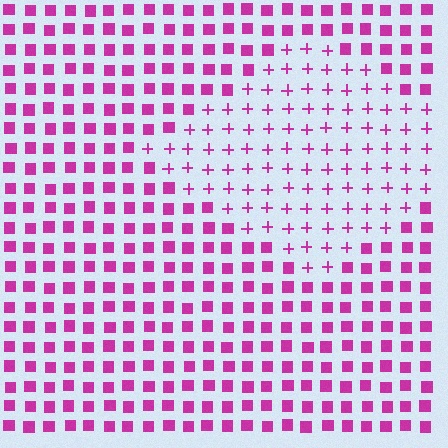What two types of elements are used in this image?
The image uses plus signs inside the diamond region and squares outside it.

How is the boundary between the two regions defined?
The boundary is defined by a change in element shape: plus signs inside vs. squares outside. All elements share the same color and spacing.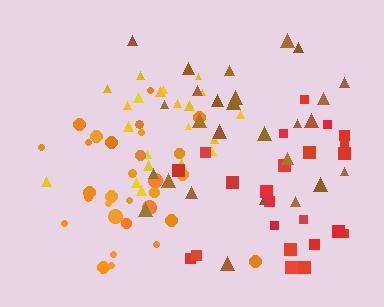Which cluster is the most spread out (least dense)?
Brown.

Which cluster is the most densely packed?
Orange.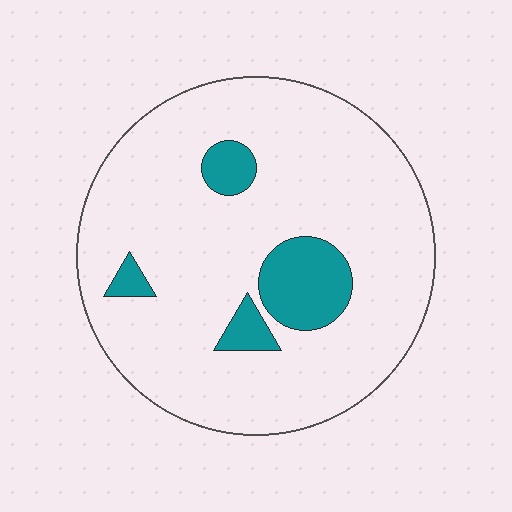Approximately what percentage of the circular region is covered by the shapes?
Approximately 15%.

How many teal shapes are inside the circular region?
4.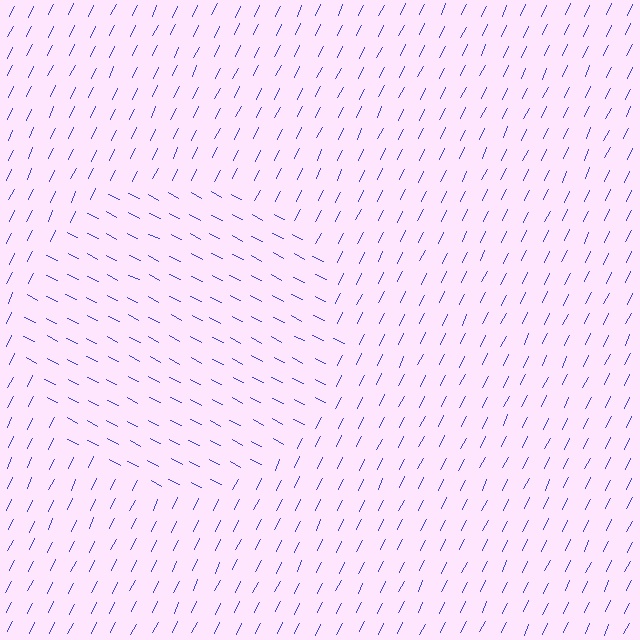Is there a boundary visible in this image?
Yes, there is a texture boundary formed by a change in line orientation.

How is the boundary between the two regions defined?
The boundary is defined purely by a change in line orientation (approximately 89 degrees difference). All lines are the same color and thickness.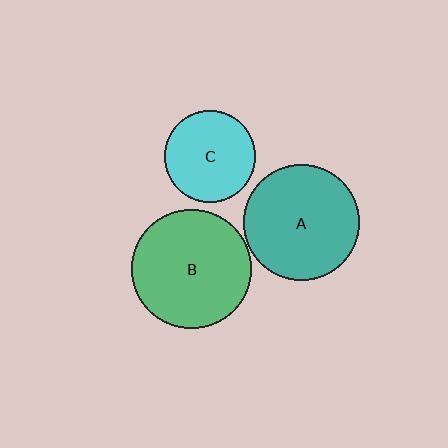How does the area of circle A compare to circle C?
Approximately 1.6 times.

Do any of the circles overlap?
No, none of the circles overlap.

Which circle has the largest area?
Circle B (green).